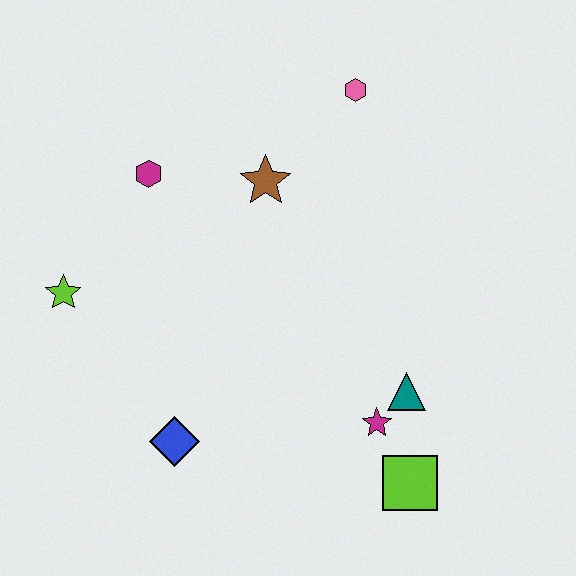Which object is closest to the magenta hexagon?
The brown star is closest to the magenta hexagon.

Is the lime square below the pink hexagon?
Yes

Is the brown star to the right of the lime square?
No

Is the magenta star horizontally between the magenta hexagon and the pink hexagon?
No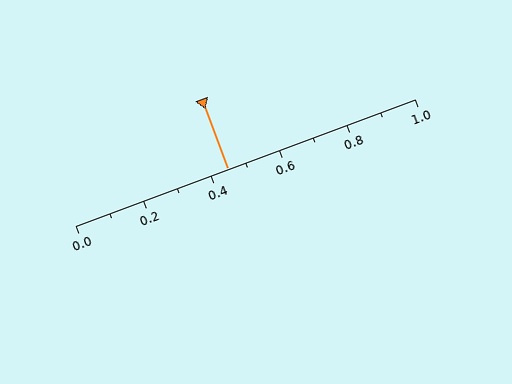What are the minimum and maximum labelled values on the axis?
The axis runs from 0.0 to 1.0.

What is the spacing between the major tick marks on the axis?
The major ticks are spaced 0.2 apart.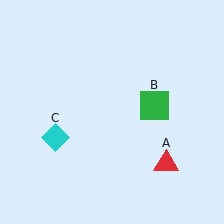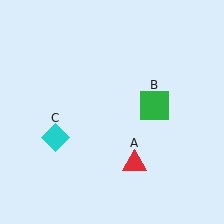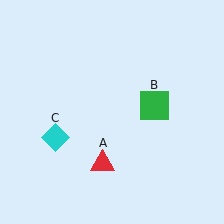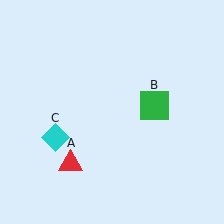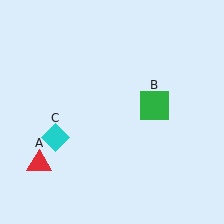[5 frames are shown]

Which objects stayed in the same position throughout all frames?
Green square (object B) and cyan diamond (object C) remained stationary.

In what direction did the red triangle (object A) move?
The red triangle (object A) moved left.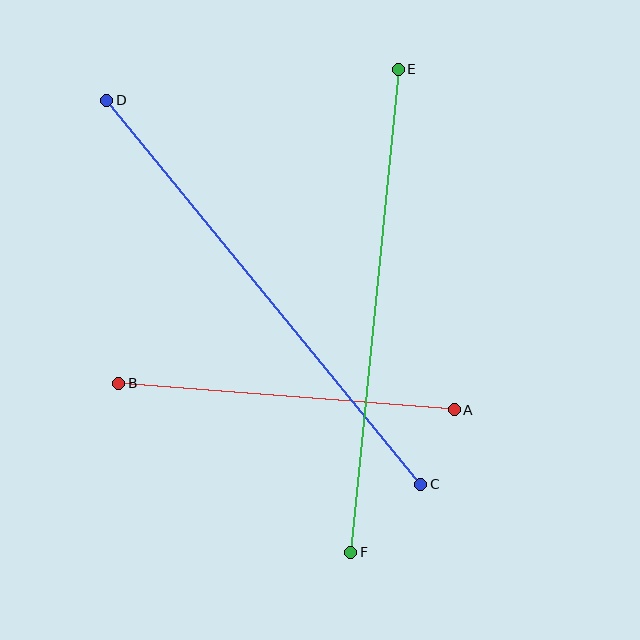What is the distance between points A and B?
The distance is approximately 336 pixels.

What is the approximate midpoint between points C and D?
The midpoint is at approximately (264, 292) pixels.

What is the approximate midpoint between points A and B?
The midpoint is at approximately (287, 396) pixels.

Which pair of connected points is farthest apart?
Points C and D are farthest apart.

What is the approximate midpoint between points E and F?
The midpoint is at approximately (375, 311) pixels.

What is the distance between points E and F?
The distance is approximately 485 pixels.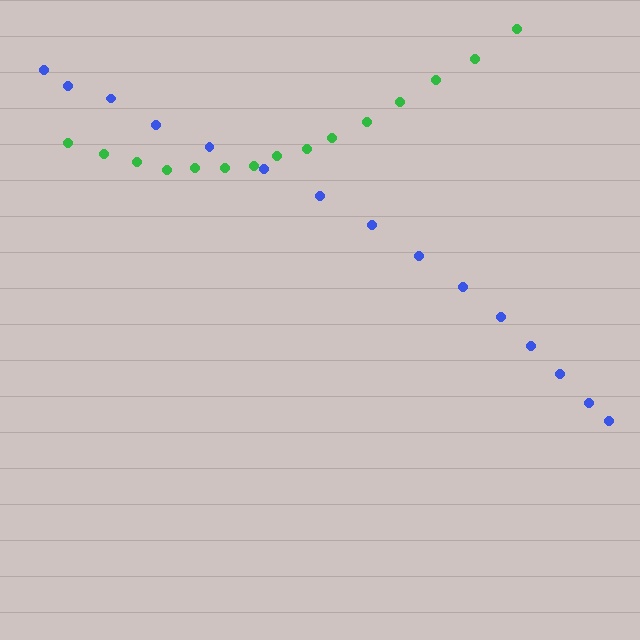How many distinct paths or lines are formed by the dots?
There are 2 distinct paths.